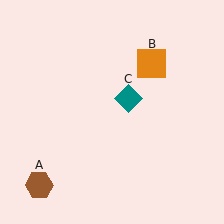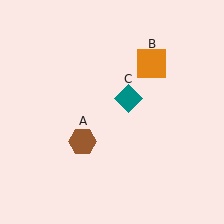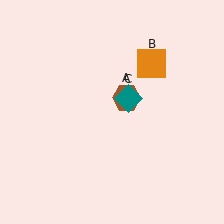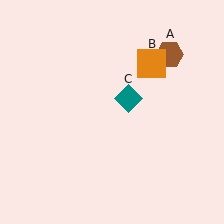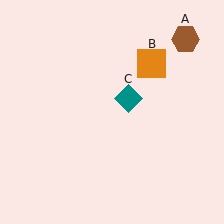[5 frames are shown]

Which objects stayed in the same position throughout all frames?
Orange square (object B) and teal diamond (object C) remained stationary.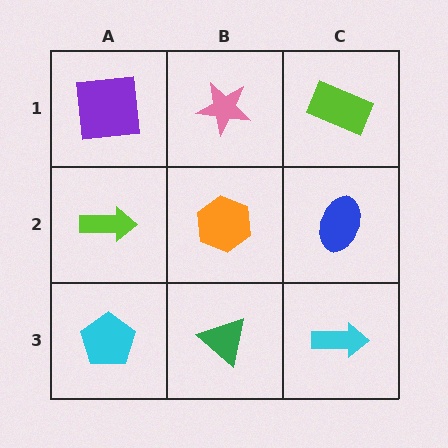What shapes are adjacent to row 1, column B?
An orange hexagon (row 2, column B), a purple square (row 1, column A), a lime rectangle (row 1, column C).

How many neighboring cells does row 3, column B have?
3.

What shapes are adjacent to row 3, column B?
An orange hexagon (row 2, column B), a cyan pentagon (row 3, column A), a cyan arrow (row 3, column C).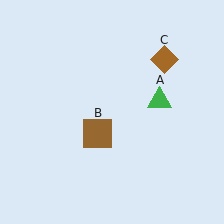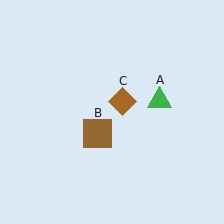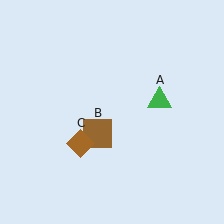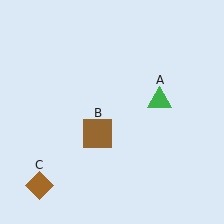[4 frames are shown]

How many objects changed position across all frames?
1 object changed position: brown diamond (object C).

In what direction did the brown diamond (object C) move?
The brown diamond (object C) moved down and to the left.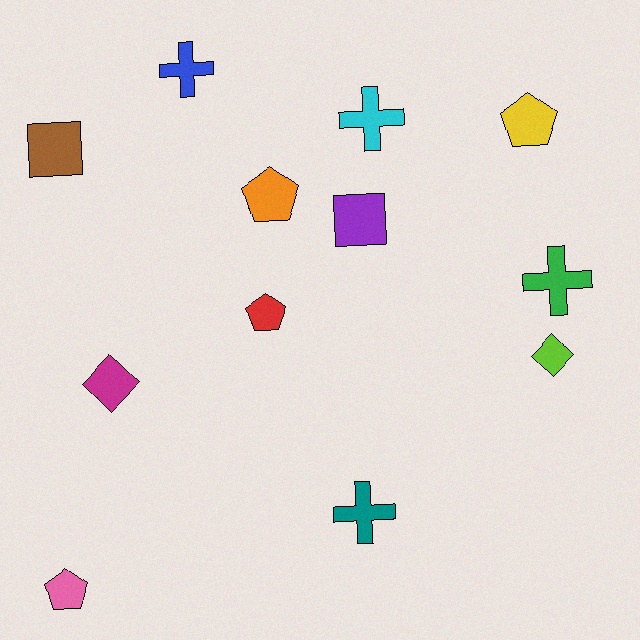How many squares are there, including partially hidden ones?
There are 2 squares.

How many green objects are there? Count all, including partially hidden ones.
There is 1 green object.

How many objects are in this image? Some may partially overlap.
There are 12 objects.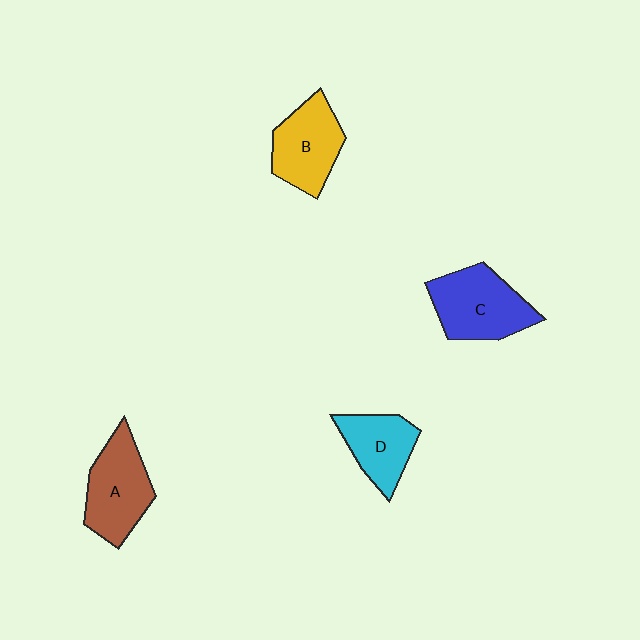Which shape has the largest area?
Shape C (blue).